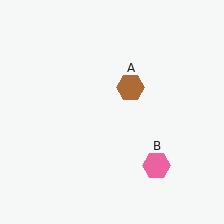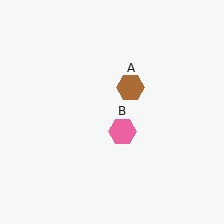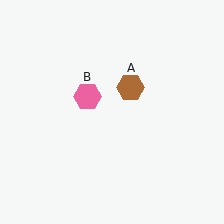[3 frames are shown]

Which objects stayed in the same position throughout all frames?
Brown hexagon (object A) remained stationary.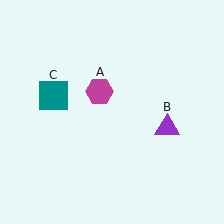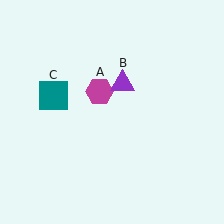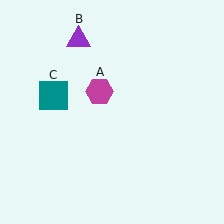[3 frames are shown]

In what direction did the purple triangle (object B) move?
The purple triangle (object B) moved up and to the left.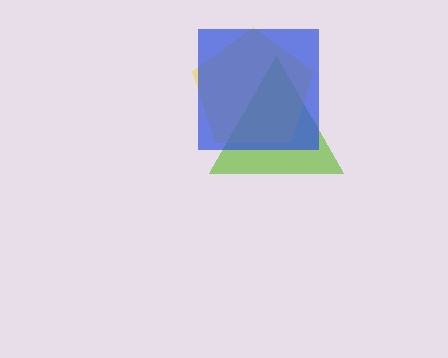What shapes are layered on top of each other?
The layered shapes are: a lime triangle, a yellow pentagon, a blue square.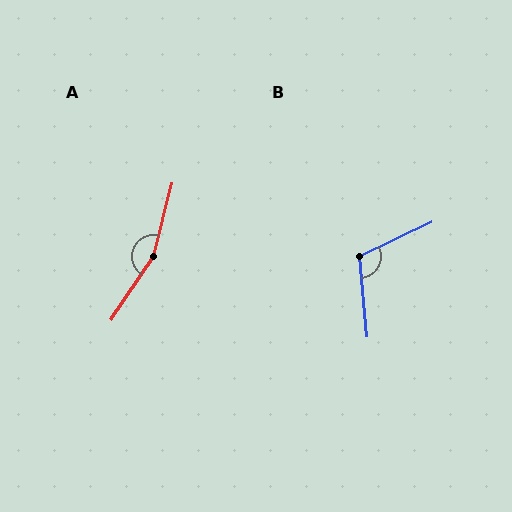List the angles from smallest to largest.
B (110°), A (160°).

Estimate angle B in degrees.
Approximately 110 degrees.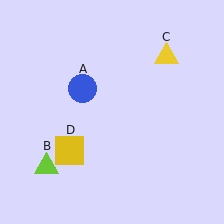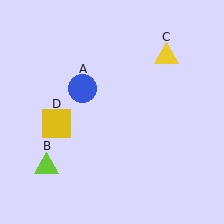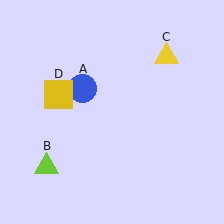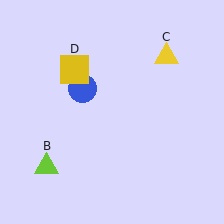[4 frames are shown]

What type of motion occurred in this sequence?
The yellow square (object D) rotated clockwise around the center of the scene.